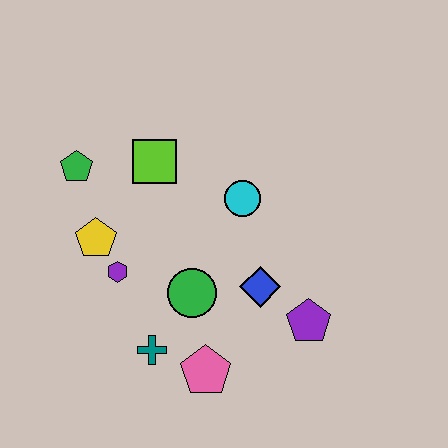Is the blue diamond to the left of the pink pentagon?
No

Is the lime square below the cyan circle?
No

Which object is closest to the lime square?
The green pentagon is closest to the lime square.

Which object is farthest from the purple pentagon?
The green pentagon is farthest from the purple pentagon.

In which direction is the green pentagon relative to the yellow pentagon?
The green pentagon is above the yellow pentagon.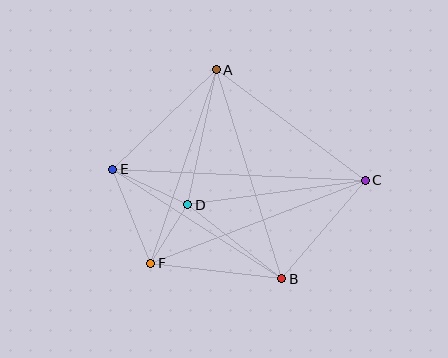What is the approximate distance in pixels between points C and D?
The distance between C and D is approximately 179 pixels.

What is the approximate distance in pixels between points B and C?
The distance between B and C is approximately 129 pixels.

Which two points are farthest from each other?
Points C and E are farthest from each other.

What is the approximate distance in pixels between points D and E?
The distance between D and E is approximately 83 pixels.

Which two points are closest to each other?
Points D and F are closest to each other.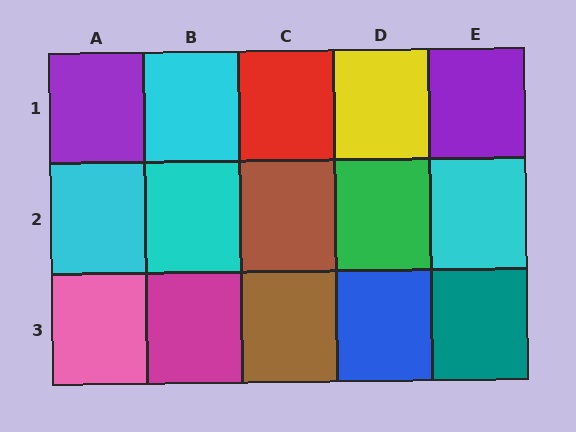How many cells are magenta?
1 cell is magenta.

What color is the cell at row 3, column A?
Pink.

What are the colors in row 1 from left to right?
Purple, cyan, red, yellow, purple.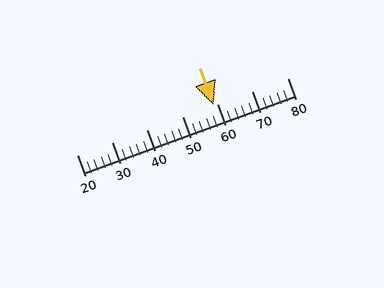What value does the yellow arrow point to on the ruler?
The yellow arrow points to approximately 59.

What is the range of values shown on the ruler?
The ruler shows values from 20 to 80.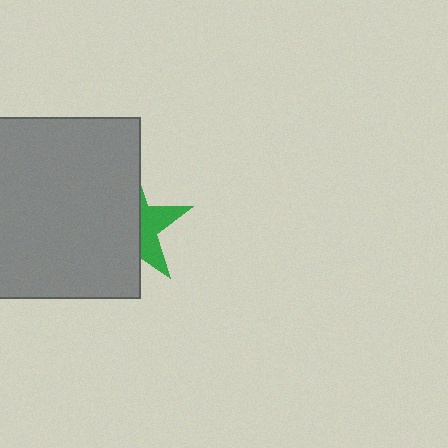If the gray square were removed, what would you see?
You would see the complete green star.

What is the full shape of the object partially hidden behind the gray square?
The partially hidden object is a green star.